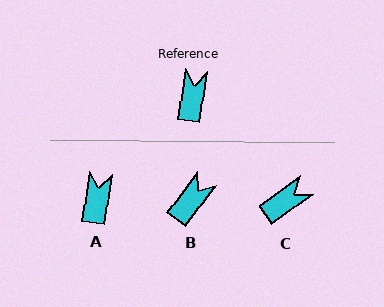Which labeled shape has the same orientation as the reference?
A.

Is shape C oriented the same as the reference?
No, it is off by about 46 degrees.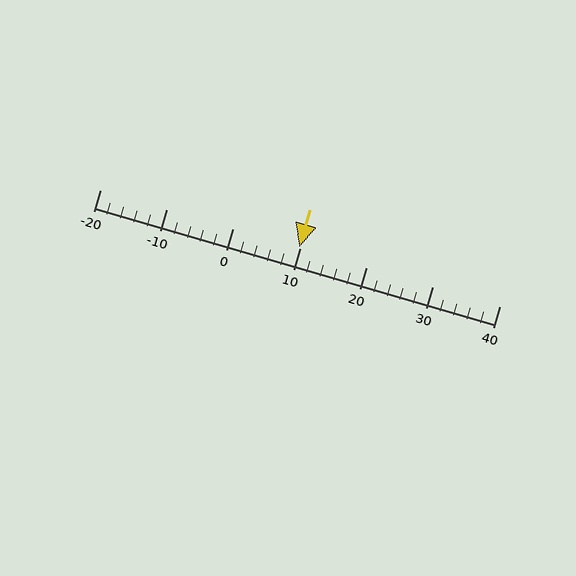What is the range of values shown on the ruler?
The ruler shows values from -20 to 40.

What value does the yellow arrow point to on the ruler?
The yellow arrow points to approximately 10.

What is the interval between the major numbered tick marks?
The major tick marks are spaced 10 units apart.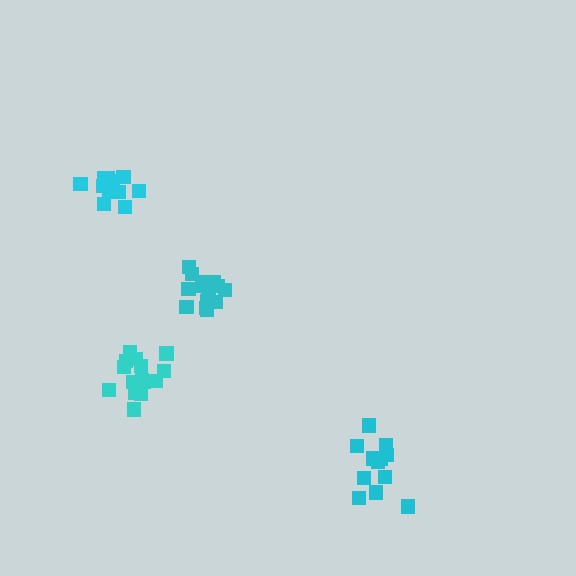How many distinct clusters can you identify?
There are 4 distinct clusters.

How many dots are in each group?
Group 1: 13 dots, Group 2: 15 dots, Group 3: 12 dots, Group 4: 17 dots (57 total).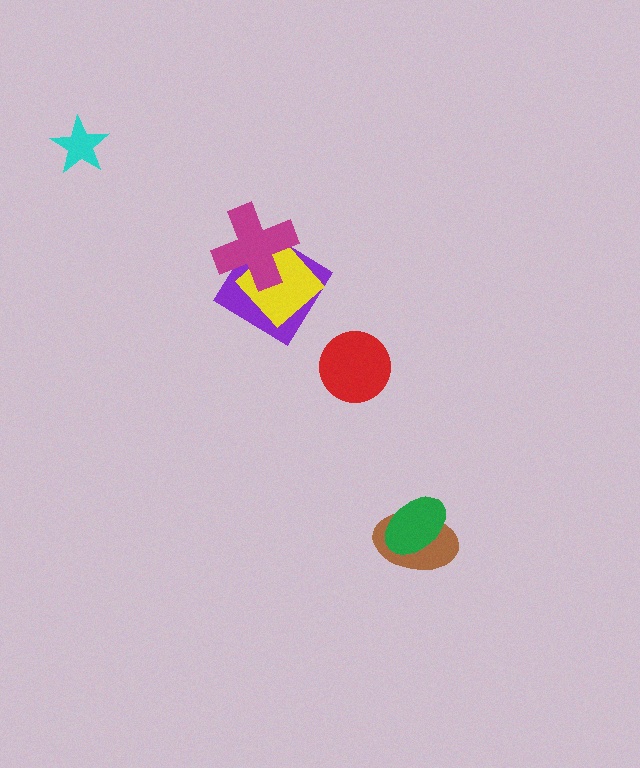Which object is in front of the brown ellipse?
The green ellipse is in front of the brown ellipse.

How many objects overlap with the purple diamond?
2 objects overlap with the purple diamond.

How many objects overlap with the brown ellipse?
1 object overlaps with the brown ellipse.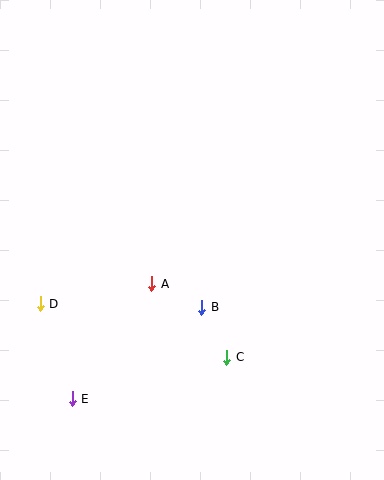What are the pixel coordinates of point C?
Point C is at (227, 357).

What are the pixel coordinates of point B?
Point B is at (202, 307).